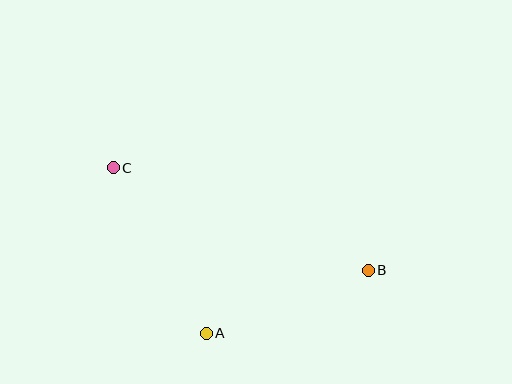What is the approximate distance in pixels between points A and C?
The distance between A and C is approximately 190 pixels.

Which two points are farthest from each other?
Points B and C are farthest from each other.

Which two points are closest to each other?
Points A and B are closest to each other.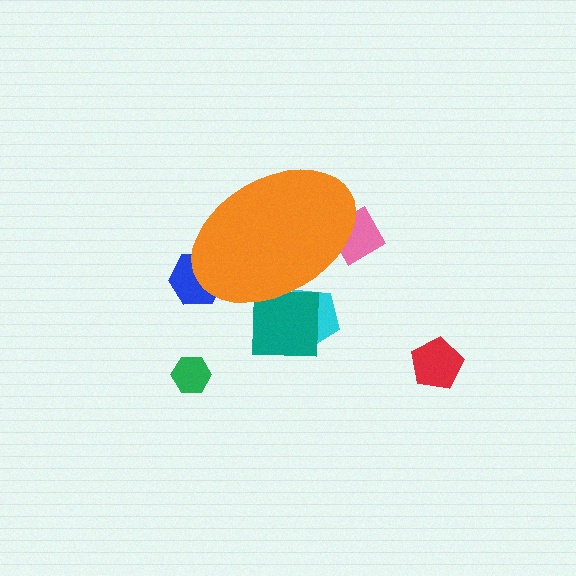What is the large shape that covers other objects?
An orange ellipse.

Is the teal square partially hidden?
Yes, the teal square is partially hidden behind the orange ellipse.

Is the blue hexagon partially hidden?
Yes, the blue hexagon is partially hidden behind the orange ellipse.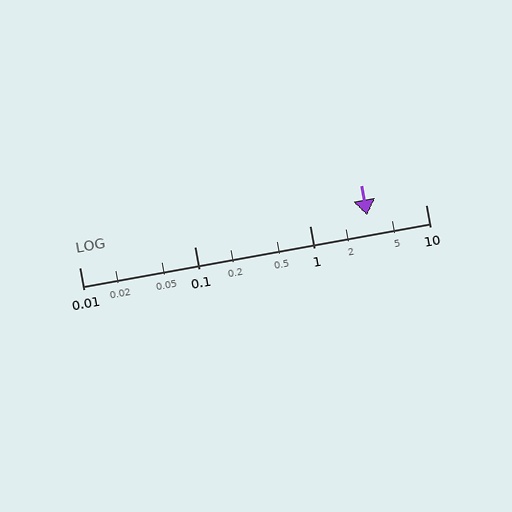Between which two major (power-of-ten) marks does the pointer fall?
The pointer is between 1 and 10.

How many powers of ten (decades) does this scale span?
The scale spans 3 decades, from 0.01 to 10.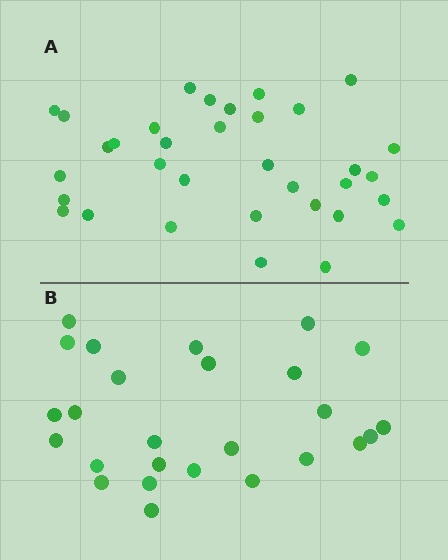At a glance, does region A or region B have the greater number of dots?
Region A (the top region) has more dots.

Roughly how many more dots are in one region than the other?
Region A has roughly 8 or so more dots than region B.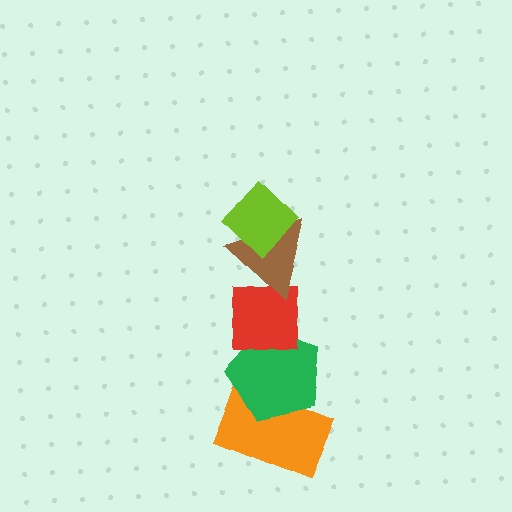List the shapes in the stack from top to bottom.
From top to bottom: the lime diamond, the brown triangle, the red square, the green pentagon, the orange rectangle.